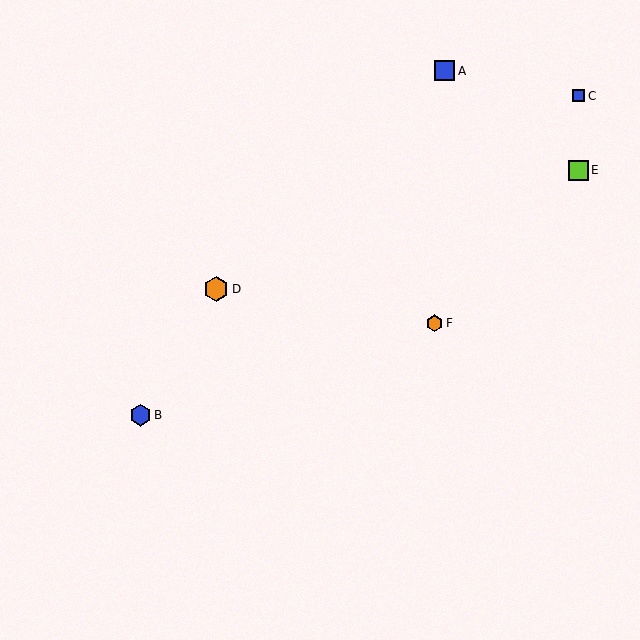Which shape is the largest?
The orange hexagon (labeled D) is the largest.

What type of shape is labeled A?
Shape A is a blue square.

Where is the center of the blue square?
The center of the blue square is at (444, 71).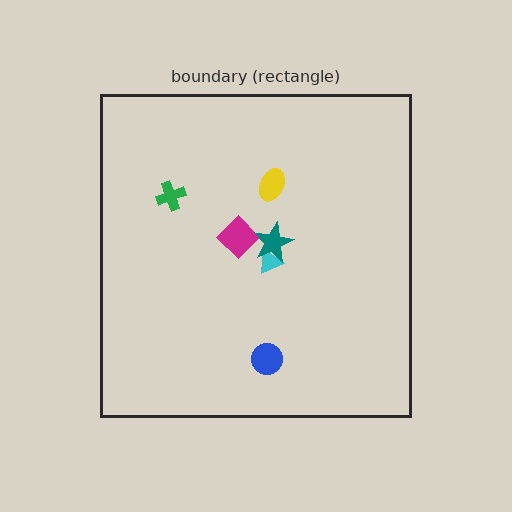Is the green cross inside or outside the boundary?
Inside.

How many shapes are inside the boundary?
6 inside, 0 outside.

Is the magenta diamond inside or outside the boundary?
Inside.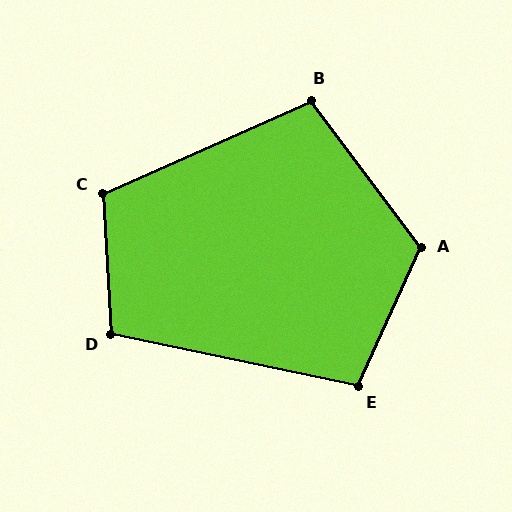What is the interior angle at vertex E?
Approximately 103 degrees (obtuse).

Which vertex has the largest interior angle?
A, at approximately 119 degrees.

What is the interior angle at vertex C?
Approximately 111 degrees (obtuse).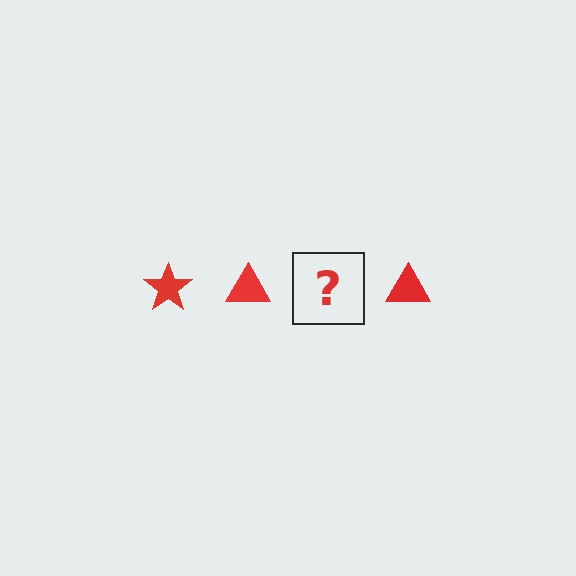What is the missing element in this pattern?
The missing element is a red star.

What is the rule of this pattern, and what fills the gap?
The rule is that the pattern cycles through star, triangle shapes in red. The gap should be filled with a red star.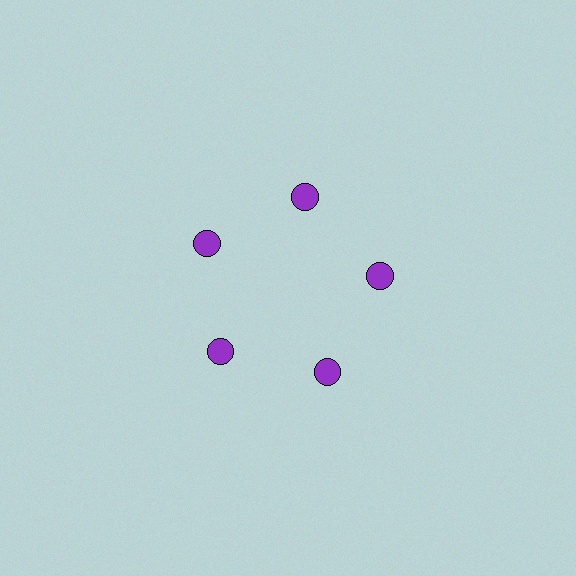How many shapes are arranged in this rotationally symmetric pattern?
There are 5 shapes, arranged in 5 groups of 1.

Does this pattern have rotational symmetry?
Yes, this pattern has 5-fold rotational symmetry. It looks the same after rotating 72 degrees around the center.